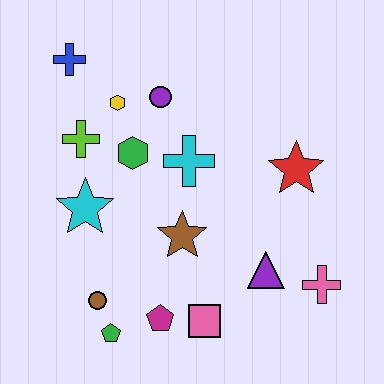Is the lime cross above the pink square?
Yes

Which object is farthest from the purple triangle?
The blue cross is farthest from the purple triangle.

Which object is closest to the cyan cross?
The green hexagon is closest to the cyan cross.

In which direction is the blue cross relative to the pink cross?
The blue cross is to the left of the pink cross.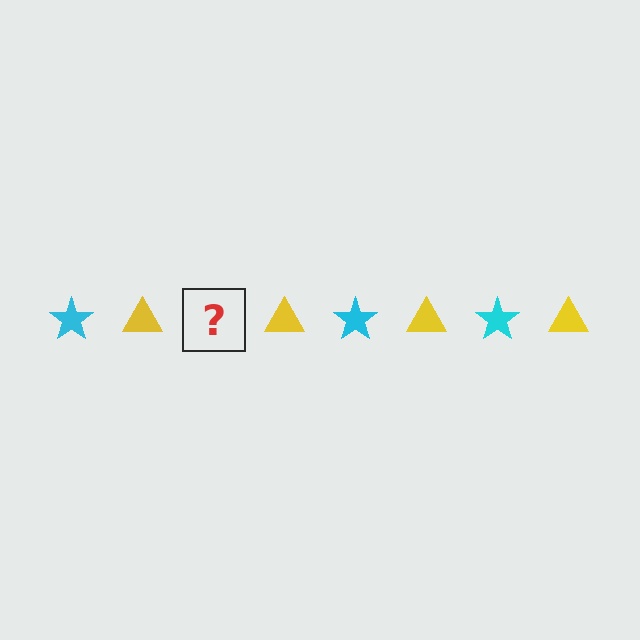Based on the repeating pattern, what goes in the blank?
The blank should be a cyan star.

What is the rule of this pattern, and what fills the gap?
The rule is that the pattern alternates between cyan star and yellow triangle. The gap should be filled with a cyan star.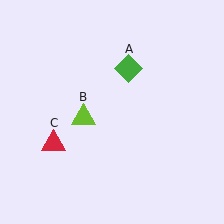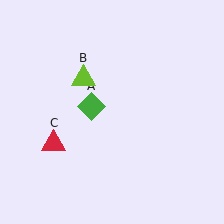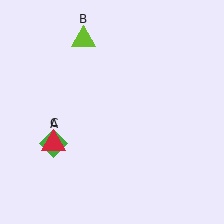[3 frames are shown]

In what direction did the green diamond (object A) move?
The green diamond (object A) moved down and to the left.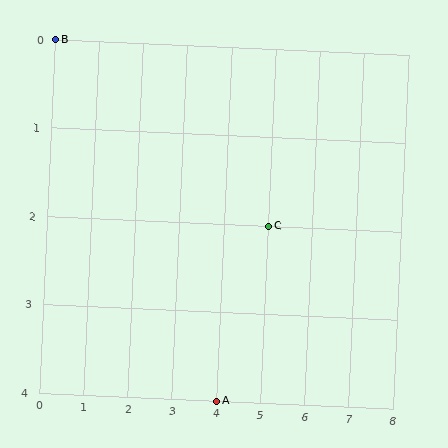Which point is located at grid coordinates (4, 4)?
Point A is at (4, 4).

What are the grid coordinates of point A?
Point A is at grid coordinates (4, 4).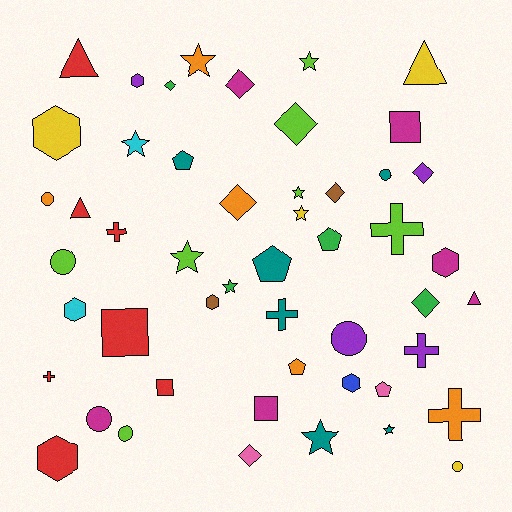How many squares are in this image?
There are 4 squares.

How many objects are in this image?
There are 50 objects.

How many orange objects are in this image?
There are 5 orange objects.